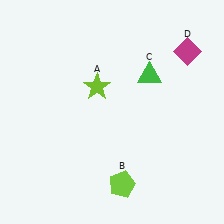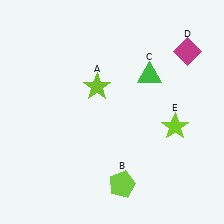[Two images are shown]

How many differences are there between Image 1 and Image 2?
There is 1 difference between the two images.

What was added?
A lime star (E) was added in Image 2.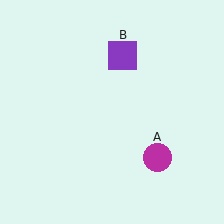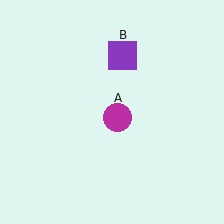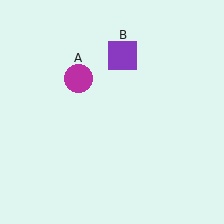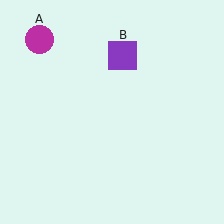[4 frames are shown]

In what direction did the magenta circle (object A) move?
The magenta circle (object A) moved up and to the left.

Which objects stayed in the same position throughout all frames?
Purple square (object B) remained stationary.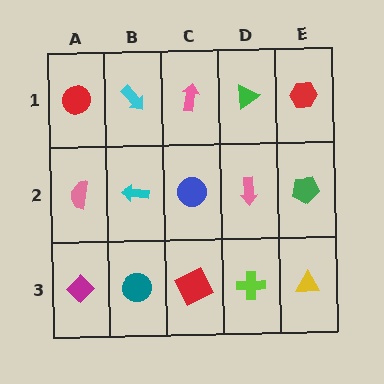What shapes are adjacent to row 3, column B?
A cyan arrow (row 2, column B), a magenta diamond (row 3, column A), a red square (row 3, column C).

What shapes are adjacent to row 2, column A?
A red circle (row 1, column A), a magenta diamond (row 3, column A), a cyan arrow (row 2, column B).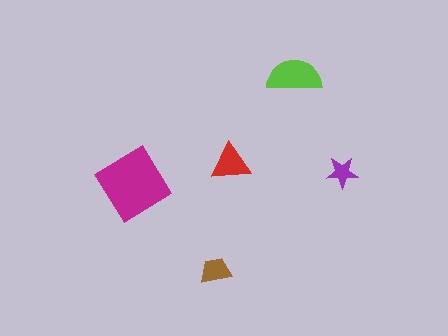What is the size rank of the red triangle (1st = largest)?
3rd.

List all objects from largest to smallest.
The magenta diamond, the lime semicircle, the red triangle, the brown trapezoid, the purple star.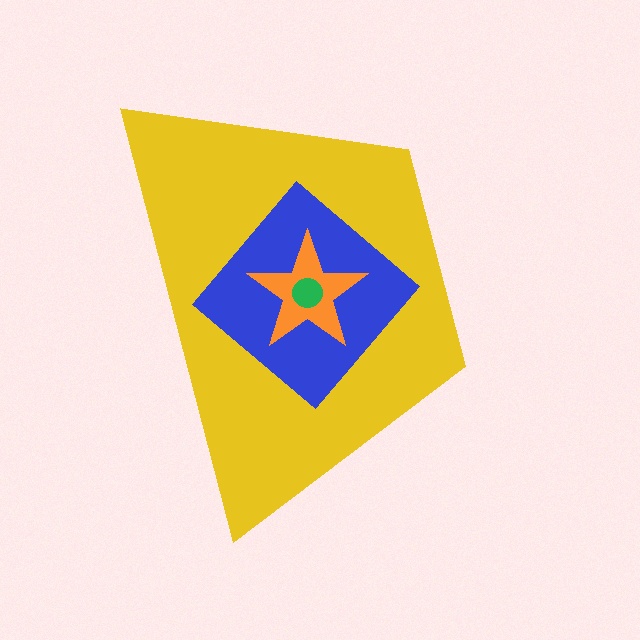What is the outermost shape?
The yellow trapezoid.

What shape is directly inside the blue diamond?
The orange star.